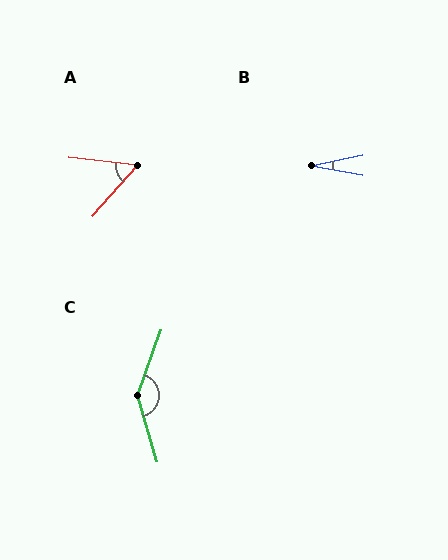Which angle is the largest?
C, at approximately 144 degrees.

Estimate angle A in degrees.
Approximately 55 degrees.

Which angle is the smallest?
B, at approximately 22 degrees.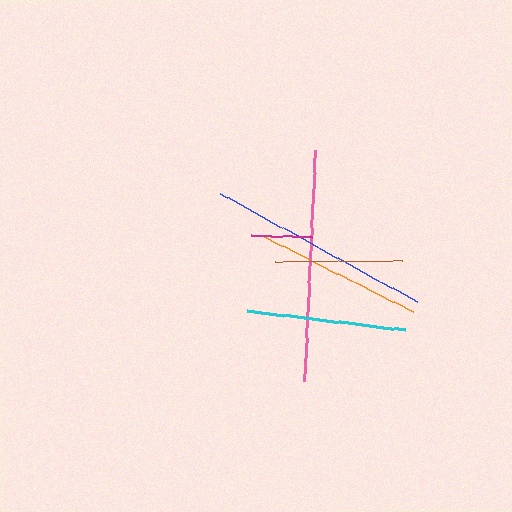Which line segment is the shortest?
The magenta line is the shortest at approximately 61 pixels.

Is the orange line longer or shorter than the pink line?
The pink line is longer than the orange line.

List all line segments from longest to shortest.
From longest to shortest: pink, blue, orange, cyan, brown, magenta.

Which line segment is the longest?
The pink line is the longest at approximately 232 pixels.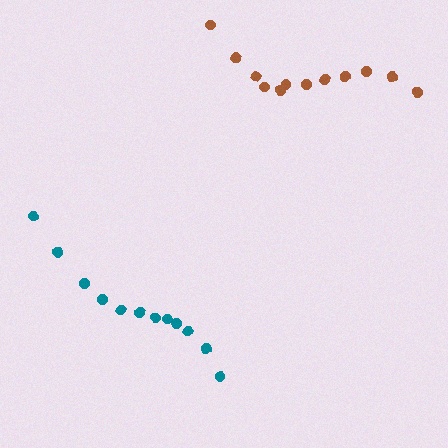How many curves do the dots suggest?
There are 2 distinct paths.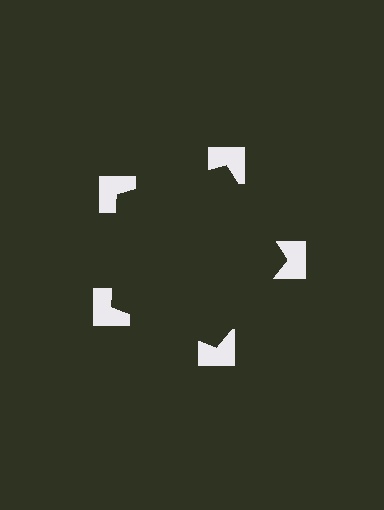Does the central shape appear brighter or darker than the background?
It typically appears slightly darker than the background, even though no actual brightness change is drawn.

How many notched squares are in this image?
There are 5 — one at each vertex of the illusory pentagon.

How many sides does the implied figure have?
5 sides.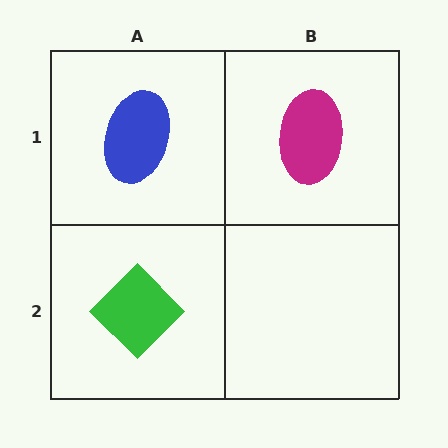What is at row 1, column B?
A magenta ellipse.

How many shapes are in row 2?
1 shape.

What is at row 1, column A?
A blue ellipse.